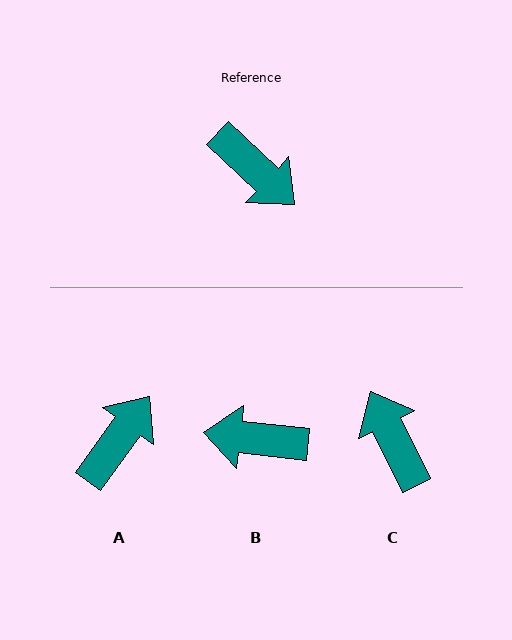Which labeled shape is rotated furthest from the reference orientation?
C, about 159 degrees away.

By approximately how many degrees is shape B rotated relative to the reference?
Approximately 143 degrees clockwise.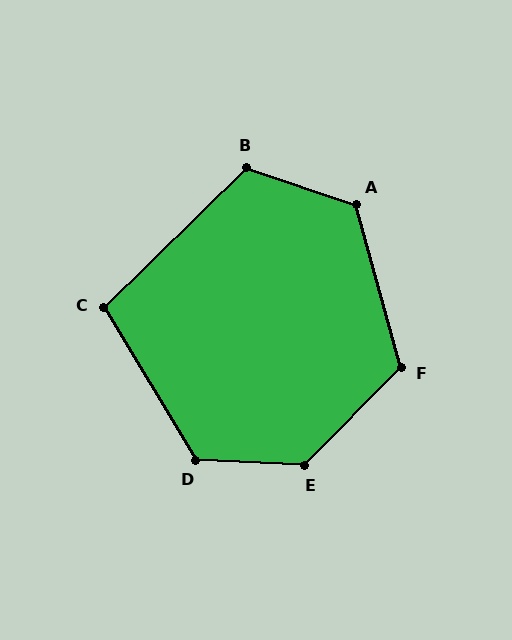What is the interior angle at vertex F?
Approximately 120 degrees (obtuse).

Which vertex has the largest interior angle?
E, at approximately 132 degrees.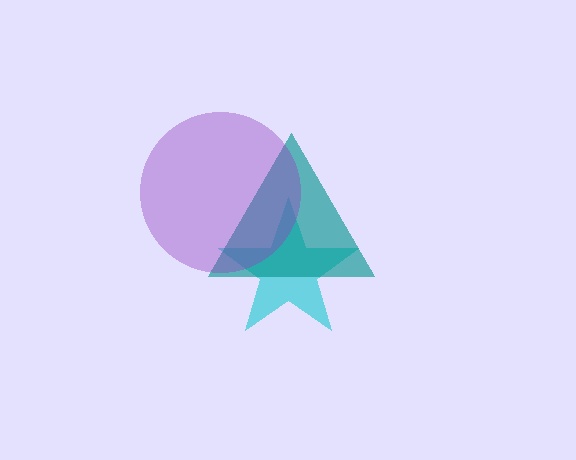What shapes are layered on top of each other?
The layered shapes are: a cyan star, a teal triangle, a purple circle.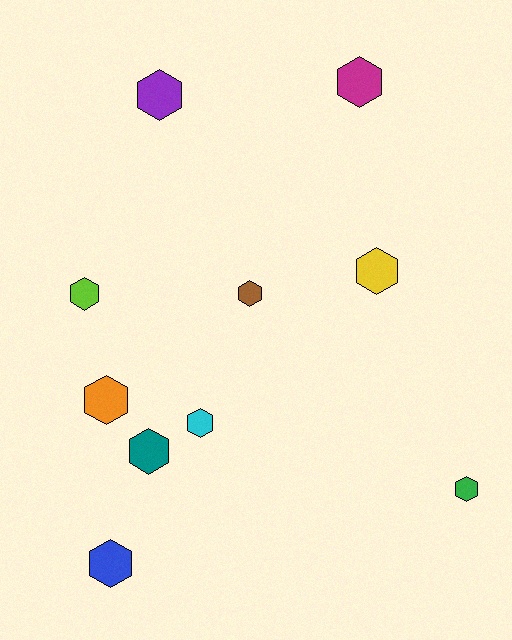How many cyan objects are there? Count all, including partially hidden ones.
There is 1 cyan object.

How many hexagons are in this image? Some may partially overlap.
There are 10 hexagons.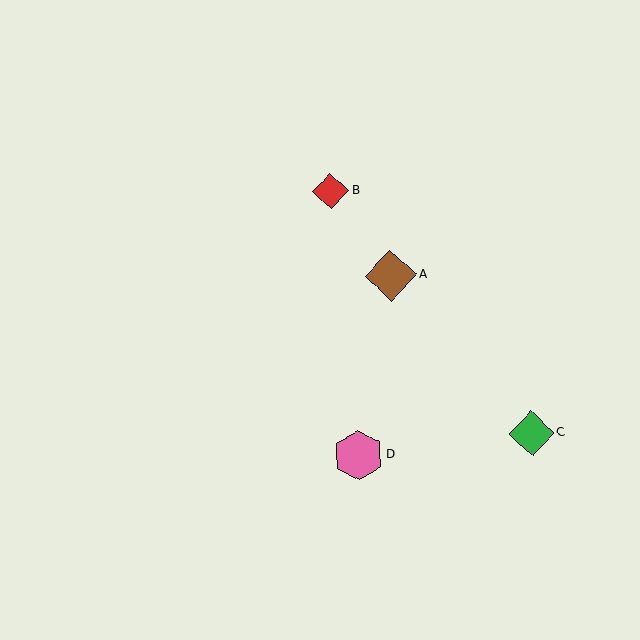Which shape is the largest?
The brown diamond (labeled A) is the largest.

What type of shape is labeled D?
Shape D is a pink hexagon.